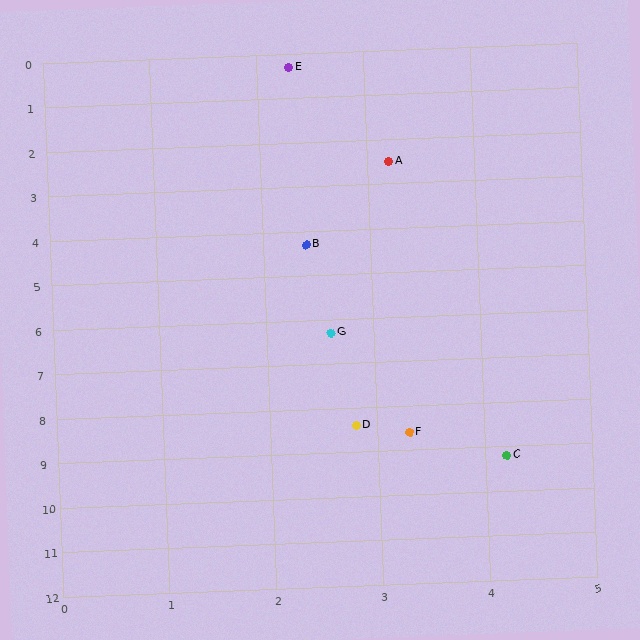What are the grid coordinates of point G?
Point G is at approximately (2.6, 6.3).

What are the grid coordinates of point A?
Point A is at approximately (3.2, 2.5).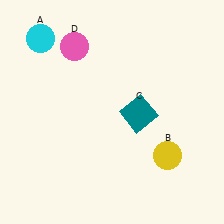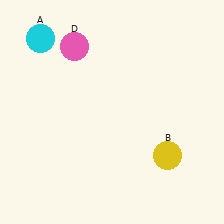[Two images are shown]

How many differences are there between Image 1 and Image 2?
There is 1 difference between the two images.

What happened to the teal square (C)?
The teal square (C) was removed in Image 2. It was in the bottom-right area of Image 1.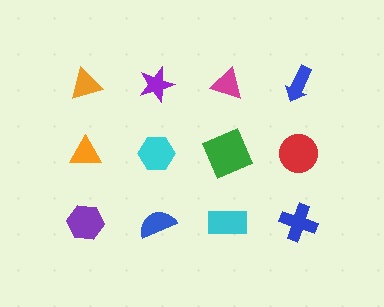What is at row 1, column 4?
A blue arrow.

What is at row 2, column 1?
An orange triangle.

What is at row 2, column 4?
A red circle.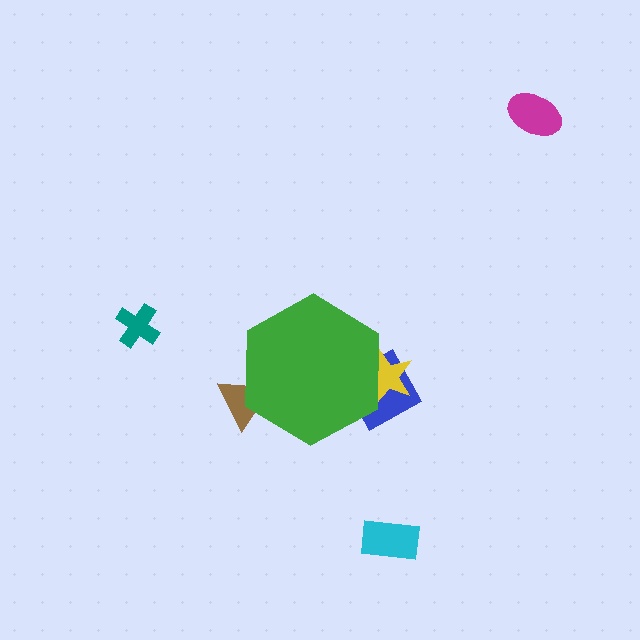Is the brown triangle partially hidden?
Yes, the brown triangle is partially hidden behind the green hexagon.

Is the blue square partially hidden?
Yes, the blue square is partially hidden behind the green hexagon.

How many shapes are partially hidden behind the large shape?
3 shapes are partially hidden.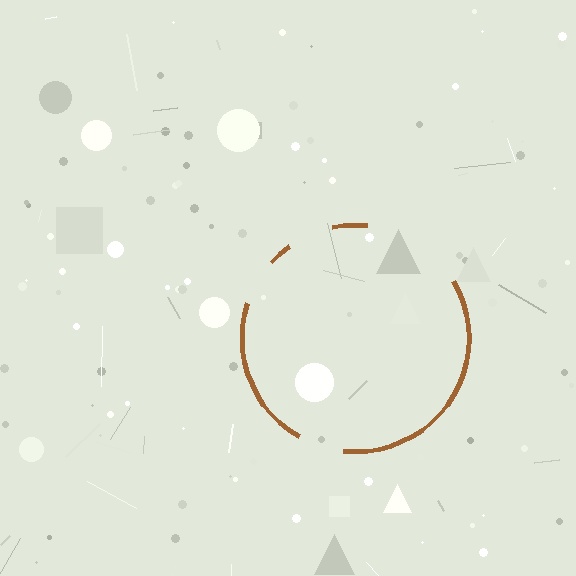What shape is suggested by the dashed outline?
The dashed outline suggests a circle.